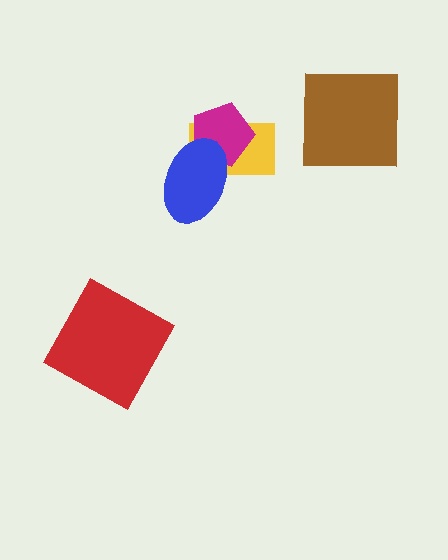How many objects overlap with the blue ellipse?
2 objects overlap with the blue ellipse.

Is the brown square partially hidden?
No, no other shape covers it.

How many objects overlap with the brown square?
0 objects overlap with the brown square.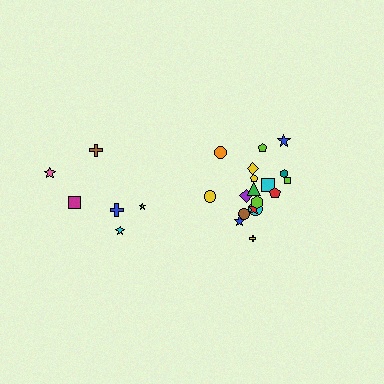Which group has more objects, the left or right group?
The right group.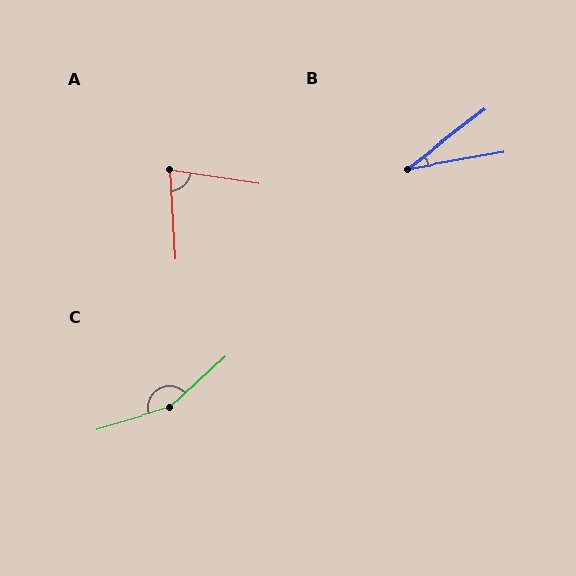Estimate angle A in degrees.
Approximately 78 degrees.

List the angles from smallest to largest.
B (28°), A (78°), C (154°).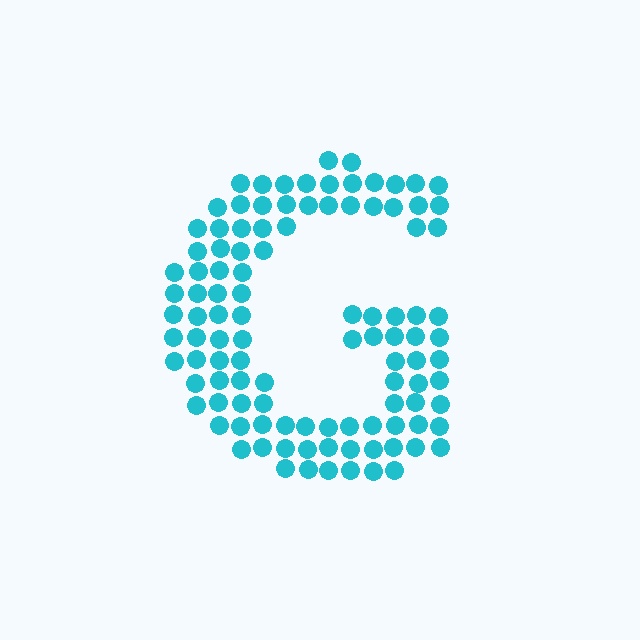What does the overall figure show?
The overall figure shows the letter G.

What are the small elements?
The small elements are circles.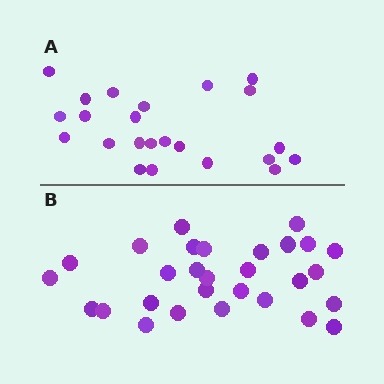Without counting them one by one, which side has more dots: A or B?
Region B (the bottom region) has more dots.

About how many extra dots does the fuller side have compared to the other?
Region B has about 6 more dots than region A.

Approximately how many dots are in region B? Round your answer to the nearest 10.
About 30 dots. (The exact count is 29, which rounds to 30.)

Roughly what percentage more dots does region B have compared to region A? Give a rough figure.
About 25% more.